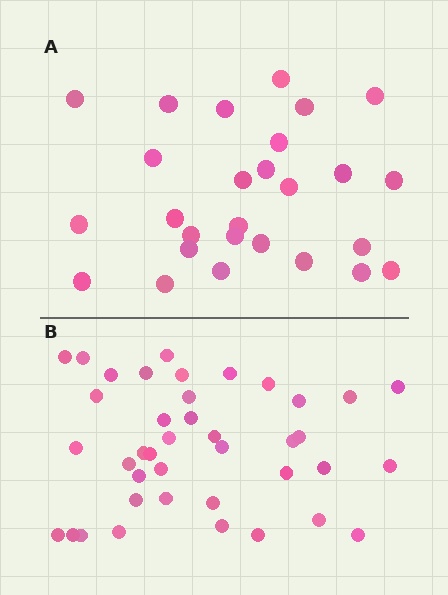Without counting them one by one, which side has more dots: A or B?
Region B (the bottom region) has more dots.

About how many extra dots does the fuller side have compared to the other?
Region B has approximately 15 more dots than region A.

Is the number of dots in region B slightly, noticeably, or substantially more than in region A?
Region B has substantially more. The ratio is roughly 1.5 to 1.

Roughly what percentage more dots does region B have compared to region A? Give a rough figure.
About 50% more.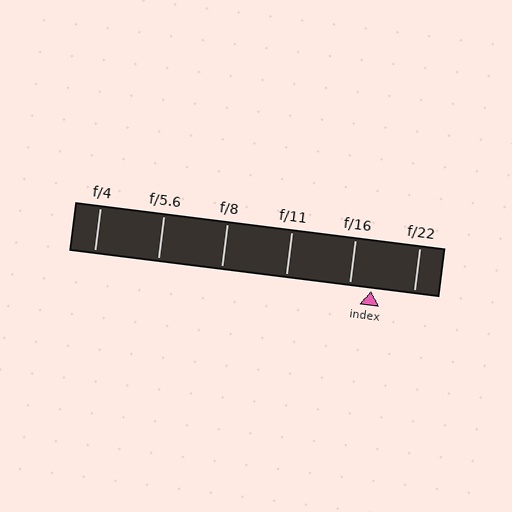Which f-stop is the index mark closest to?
The index mark is closest to f/16.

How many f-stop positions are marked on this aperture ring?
There are 6 f-stop positions marked.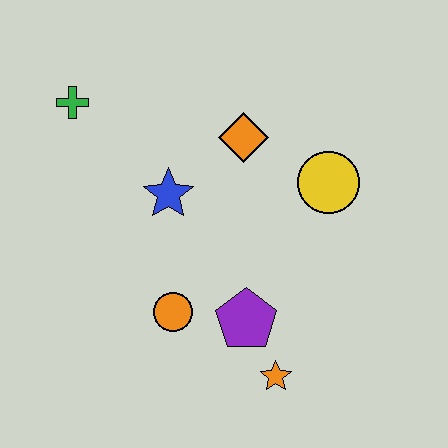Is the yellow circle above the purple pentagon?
Yes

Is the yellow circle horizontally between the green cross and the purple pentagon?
No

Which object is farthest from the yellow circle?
The green cross is farthest from the yellow circle.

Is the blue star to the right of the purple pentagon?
No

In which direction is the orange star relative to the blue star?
The orange star is below the blue star.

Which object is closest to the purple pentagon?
The orange star is closest to the purple pentagon.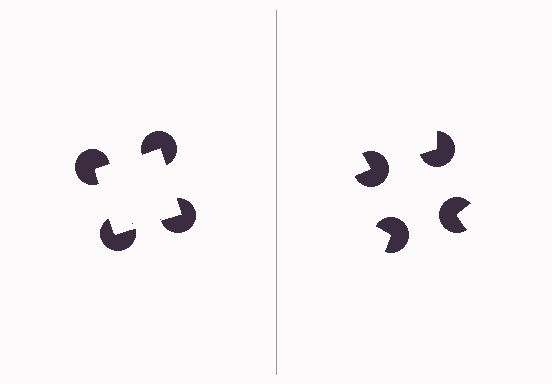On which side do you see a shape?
An illusory square appears on the left side. On the right side the wedge cuts are rotated, so no coherent shape forms.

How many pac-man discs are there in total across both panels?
8 — 4 on each side.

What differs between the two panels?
The pac-man discs are positioned identically on both sides; only the wedge orientations differ. On the left they align to a square; on the right they are misaligned.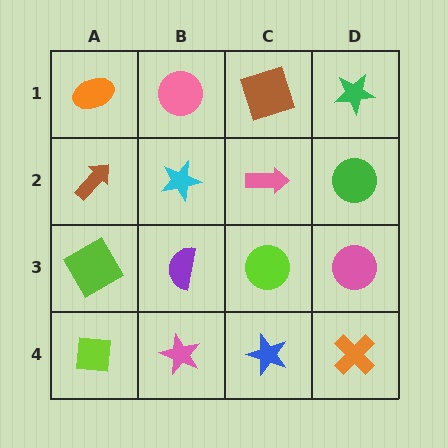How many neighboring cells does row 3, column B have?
4.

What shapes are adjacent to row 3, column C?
A pink arrow (row 2, column C), a blue star (row 4, column C), a purple semicircle (row 3, column B), a pink circle (row 3, column D).